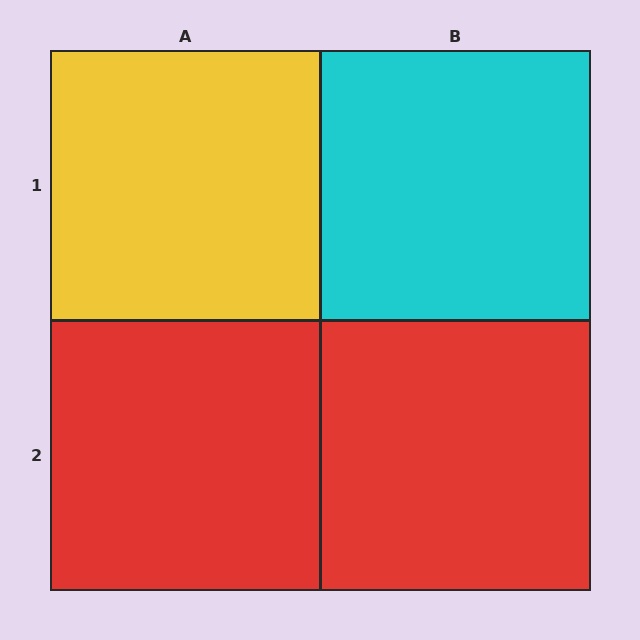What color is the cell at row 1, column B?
Cyan.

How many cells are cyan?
1 cell is cyan.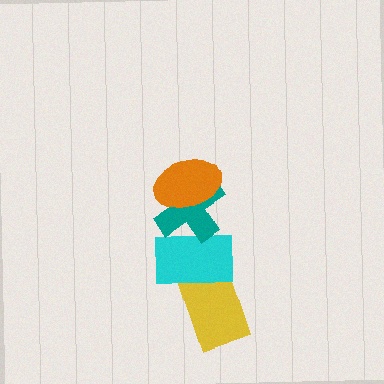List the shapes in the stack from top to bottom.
From top to bottom: the orange ellipse, the teal cross, the cyan rectangle, the yellow rectangle.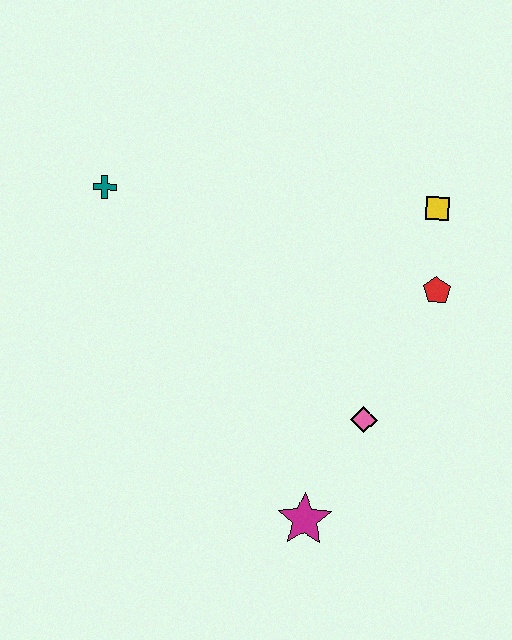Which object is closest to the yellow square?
The red pentagon is closest to the yellow square.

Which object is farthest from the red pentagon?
The teal cross is farthest from the red pentagon.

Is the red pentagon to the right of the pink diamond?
Yes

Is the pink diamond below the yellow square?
Yes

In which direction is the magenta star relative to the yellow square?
The magenta star is below the yellow square.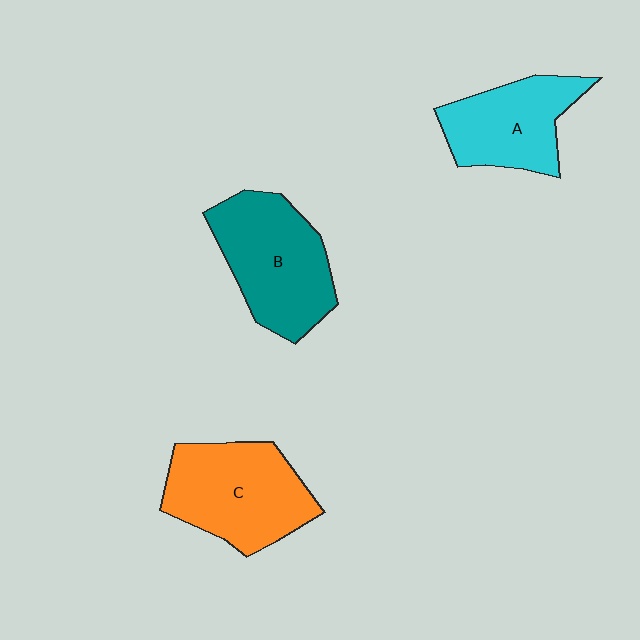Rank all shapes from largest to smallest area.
From largest to smallest: C (orange), B (teal), A (cyan).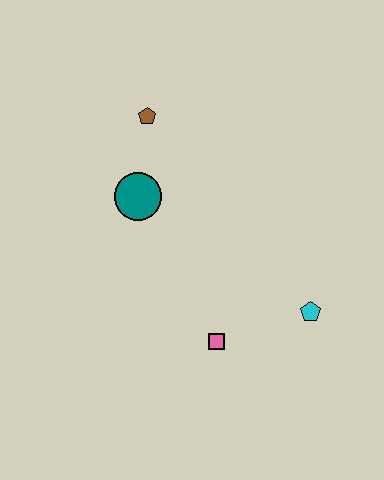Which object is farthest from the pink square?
The brown pentagon is farthest from the pink square.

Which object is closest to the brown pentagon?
The teal circle is closest to the brown pentagon.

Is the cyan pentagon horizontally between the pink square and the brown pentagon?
No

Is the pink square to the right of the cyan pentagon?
No